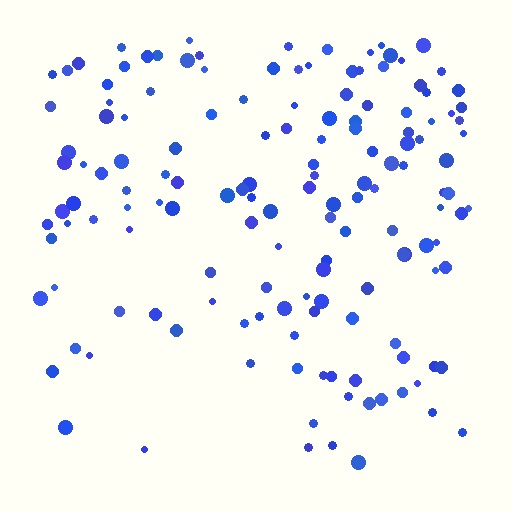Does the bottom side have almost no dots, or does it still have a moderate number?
Still a moderate number, just noticeably fewer than the top.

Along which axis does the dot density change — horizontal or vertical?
Vertical.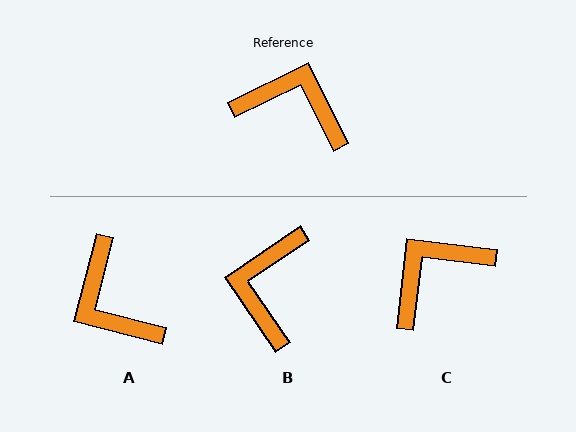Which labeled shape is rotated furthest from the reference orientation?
A, about 140 degrees away.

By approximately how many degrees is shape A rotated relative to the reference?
Approximately 140 degrees counter-clockwise.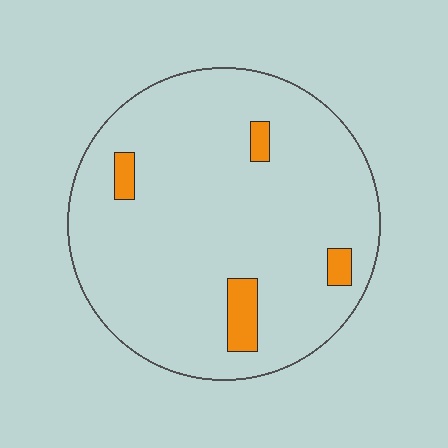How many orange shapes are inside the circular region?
4.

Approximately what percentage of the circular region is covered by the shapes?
Approximately 5%.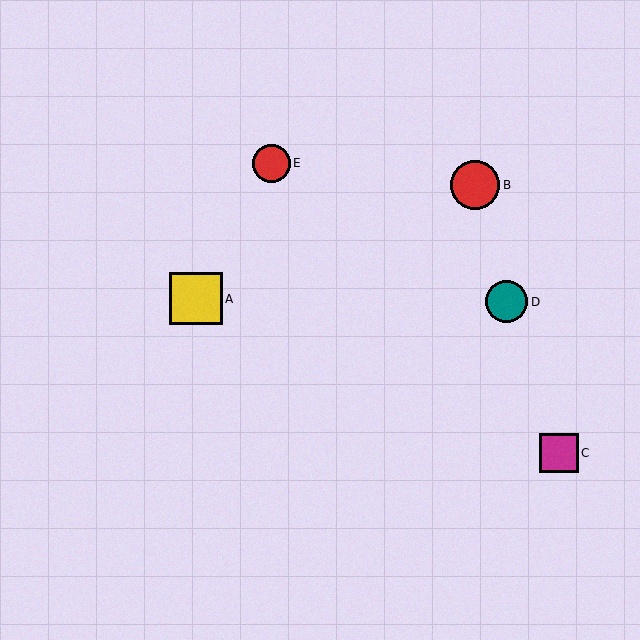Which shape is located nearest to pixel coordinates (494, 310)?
The teal circle (labeled D) at (507, 302) is nearest to that location.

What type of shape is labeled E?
Shape E is a red circle.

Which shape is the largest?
The yellow square (labeled A) is the largest.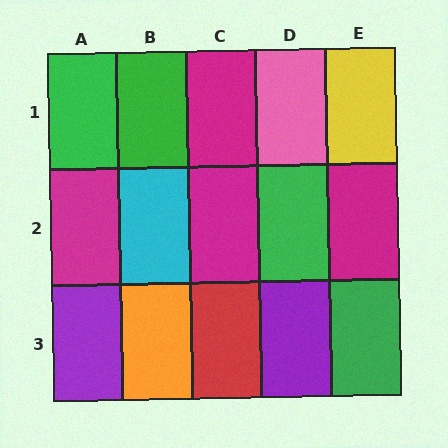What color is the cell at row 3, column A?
Purple.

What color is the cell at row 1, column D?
Pink.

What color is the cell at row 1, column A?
Green.